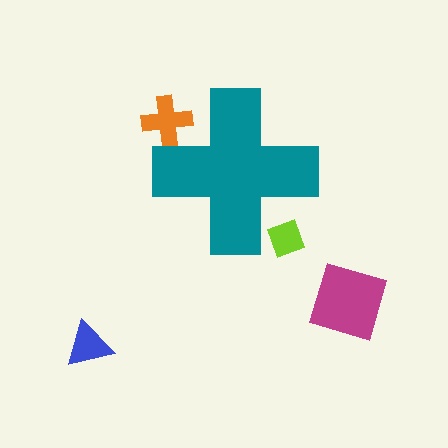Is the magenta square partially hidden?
No, the magenta square is fully visible.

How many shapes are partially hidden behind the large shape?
2 shapes are partially hidden.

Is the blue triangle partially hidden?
No, the blue triangle is fully visible.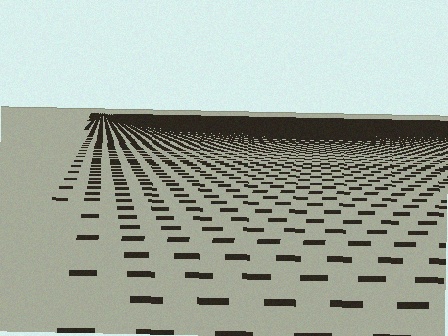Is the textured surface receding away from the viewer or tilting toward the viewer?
The surface is receding away from the viewer. Texture elements get smaller and denser toward the top.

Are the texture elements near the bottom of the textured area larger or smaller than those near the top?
Larger. Near the bottom, elements are closer to the viewer and appear at a bigger on-screen size.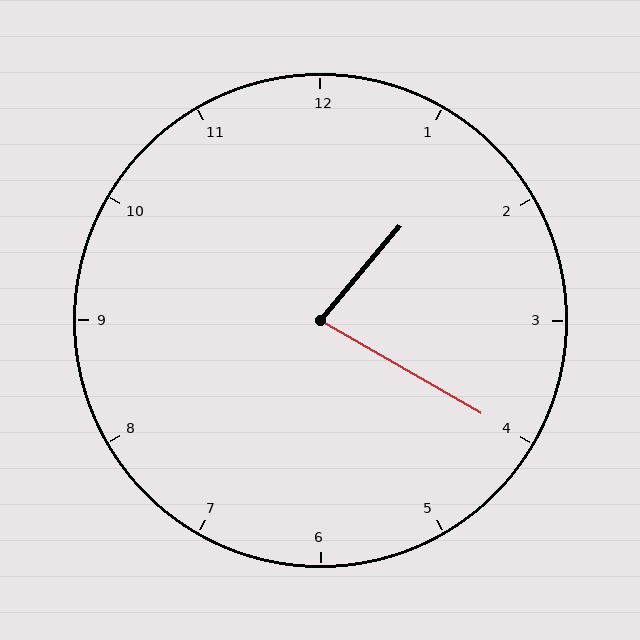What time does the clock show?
1:20.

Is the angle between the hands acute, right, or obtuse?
It is acute.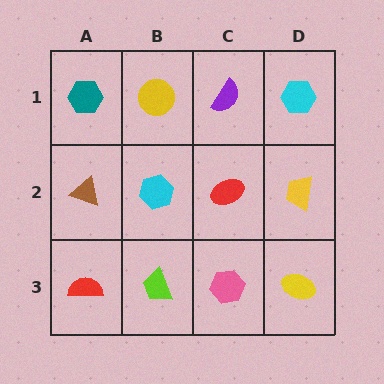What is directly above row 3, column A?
A brown triangle.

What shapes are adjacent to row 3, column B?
A cyan hexagon (row 2, column B), a red semicircle (row 3, column A), a pink hexagon (row 3, column C).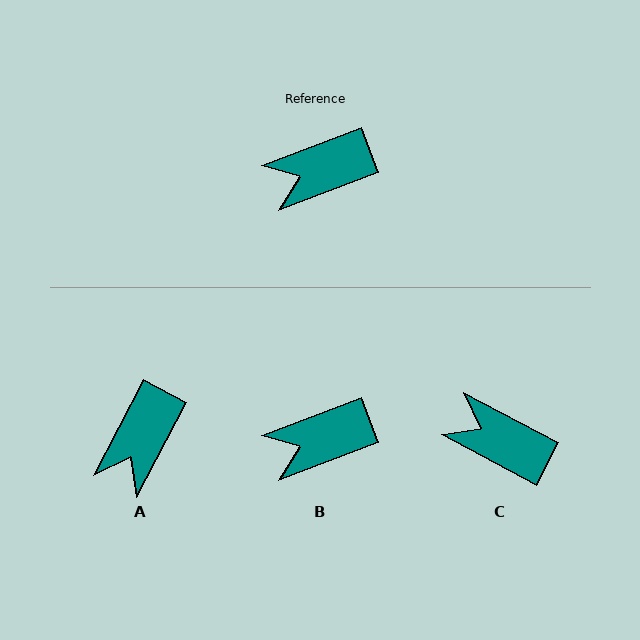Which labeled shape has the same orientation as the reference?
B.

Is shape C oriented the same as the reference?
No, it is off by about 49 degrees.